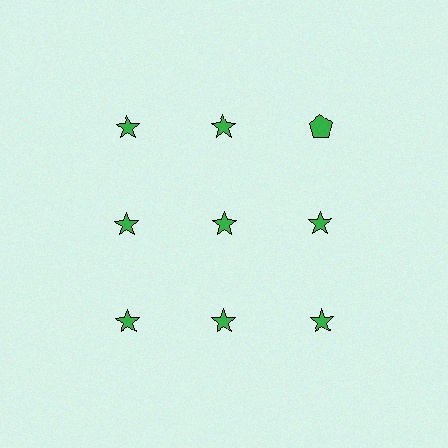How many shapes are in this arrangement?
There are 9 shapes arranged in a grid pattern.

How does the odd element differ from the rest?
It has a different shape: pentagon instead of star.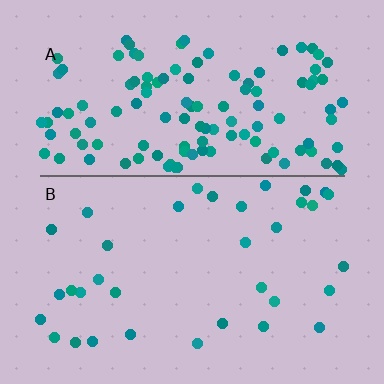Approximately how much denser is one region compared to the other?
Approximately 3.6× — region A over region B.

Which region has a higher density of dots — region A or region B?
A (the top).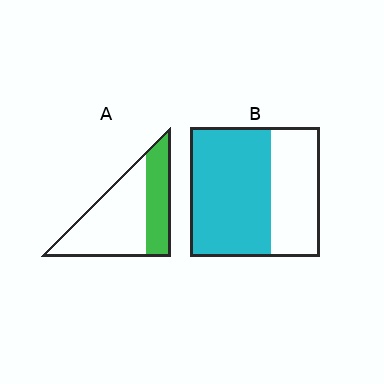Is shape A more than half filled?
No.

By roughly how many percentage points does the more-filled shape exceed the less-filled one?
By roughly 30 percentage points (B over A).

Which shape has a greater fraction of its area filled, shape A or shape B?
Shape B.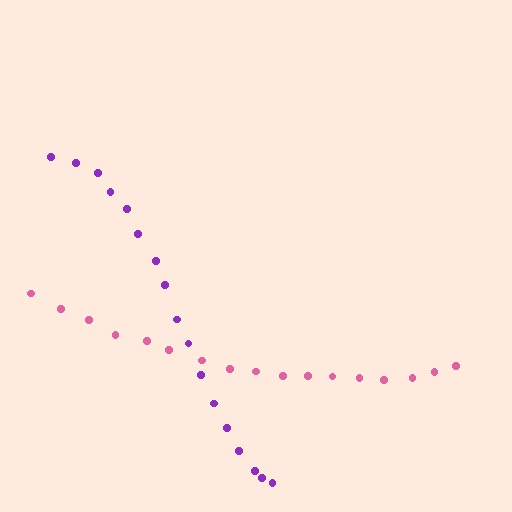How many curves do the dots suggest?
There are 2 distinct paths.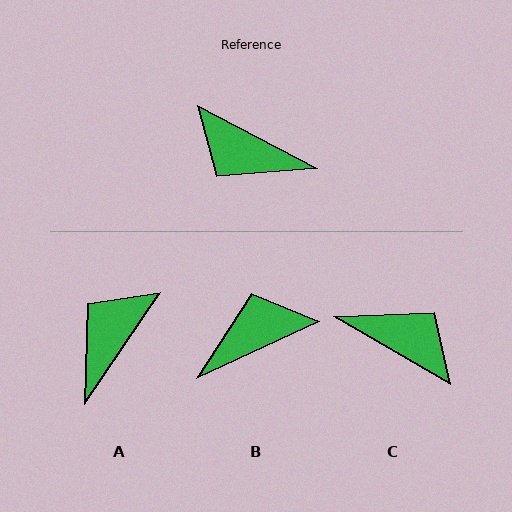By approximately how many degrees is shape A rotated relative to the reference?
Approximately 96 degrees clockwise.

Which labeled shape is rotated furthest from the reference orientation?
C, about 177 degrees away.